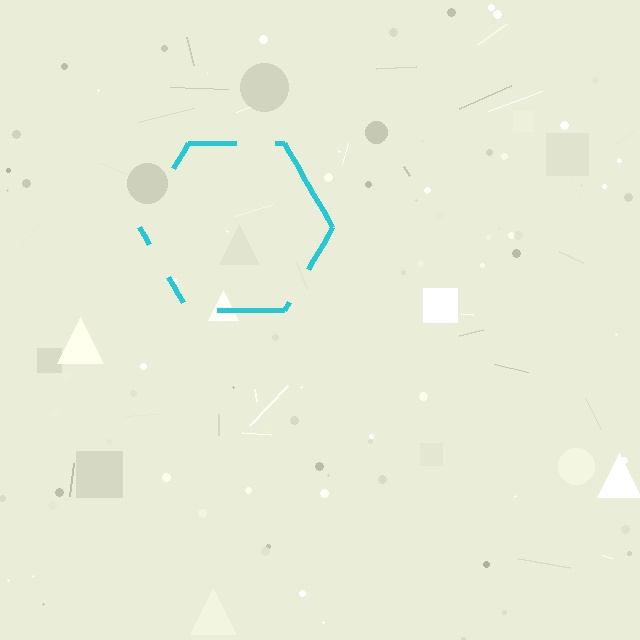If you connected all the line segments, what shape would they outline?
They would outline a hexagon.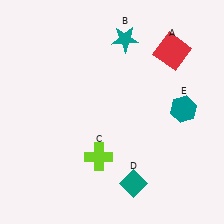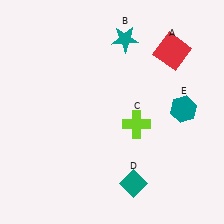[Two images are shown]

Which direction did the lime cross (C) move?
The lime cross (C) moved right.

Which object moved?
The lime cross (C) moved right.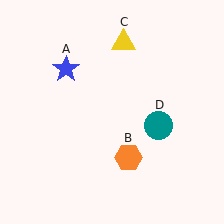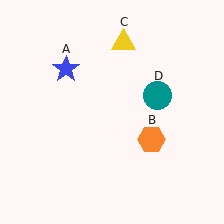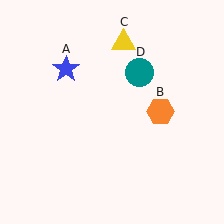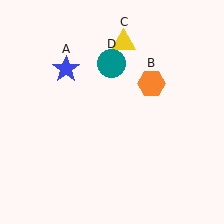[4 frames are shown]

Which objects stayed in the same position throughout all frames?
Blue star (object A) and yellow triangle (object C) remained stationary.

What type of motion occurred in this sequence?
The orange hexagon (object B), teal circle (object D) rotated counterclockwise around the center of the scene.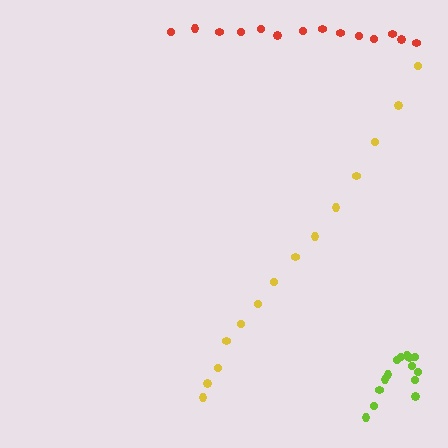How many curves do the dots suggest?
There are 3 distinct paths.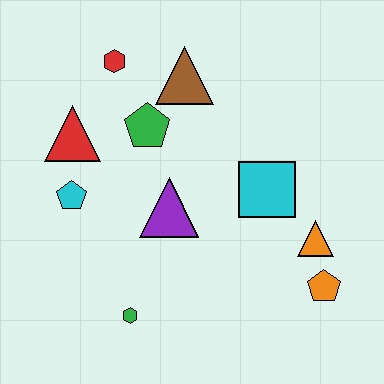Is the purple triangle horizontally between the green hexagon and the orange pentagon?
Yes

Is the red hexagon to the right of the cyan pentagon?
Yes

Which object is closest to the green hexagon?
The purple triangle is closest to the green hexagon.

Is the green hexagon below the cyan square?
Yes